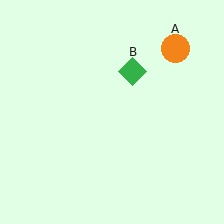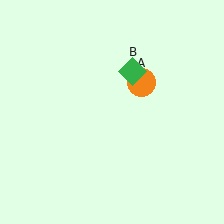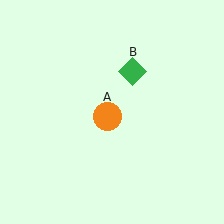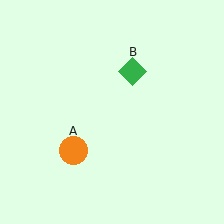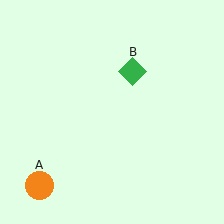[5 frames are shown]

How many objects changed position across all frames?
1 object changed position: orange circle (object A).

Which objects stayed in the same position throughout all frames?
Green diamond (object B) remained stationary.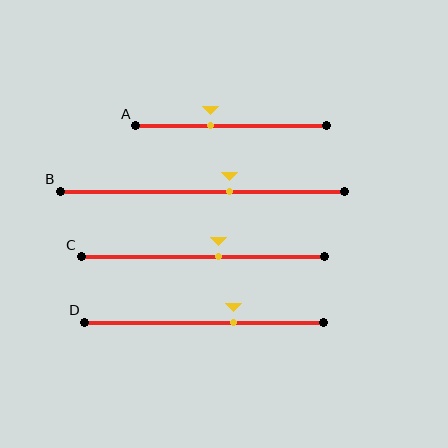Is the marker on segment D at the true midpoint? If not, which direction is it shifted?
No, the marker on segment D is shifted to the right by about 13% of the segment length.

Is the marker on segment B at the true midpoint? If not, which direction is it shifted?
No, the marker on segment B is shifted to the right by about 10% of the segment length.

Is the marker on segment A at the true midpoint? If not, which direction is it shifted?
No, the marker on segment A is shifted to the left by about 11% of the segment length.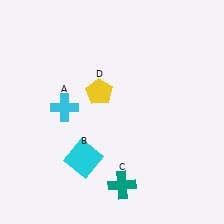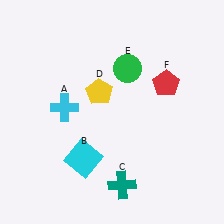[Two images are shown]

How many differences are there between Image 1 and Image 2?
There are 2 differences between the two images.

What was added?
A green circle (E), a red pentagon (F) were added in Image 2.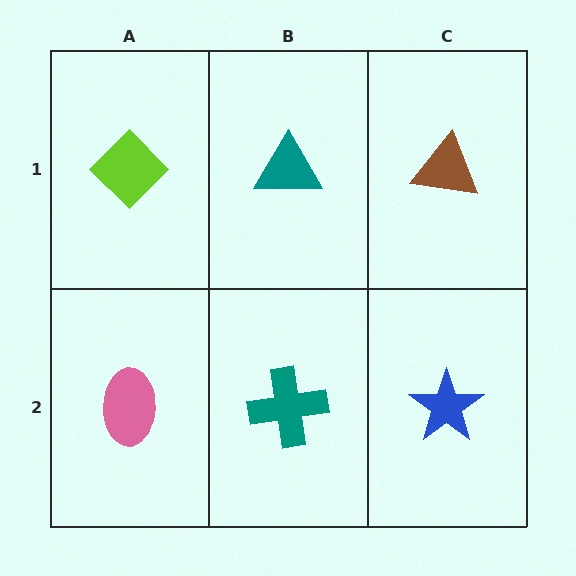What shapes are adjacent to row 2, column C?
A brown triangle (row 1, column C), a teal cross (row 2, column B).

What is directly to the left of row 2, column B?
A pink ellipse.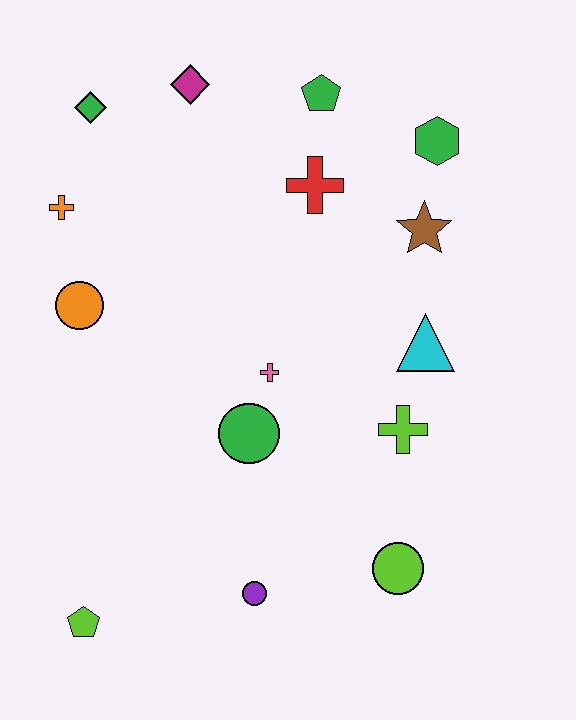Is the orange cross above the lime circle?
Yes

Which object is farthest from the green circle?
The green diamond is farthest from the green circle.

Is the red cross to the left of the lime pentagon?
No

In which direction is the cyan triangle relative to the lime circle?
The cyan triangle is above the lime circle.